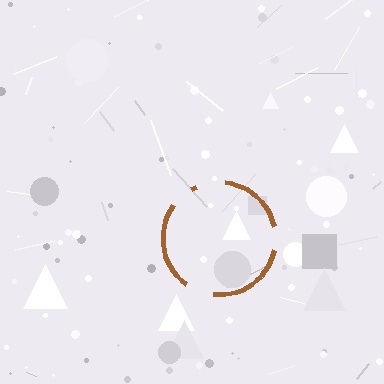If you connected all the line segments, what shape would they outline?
They would outline a circle.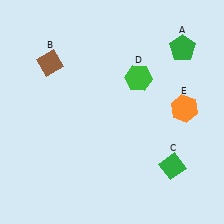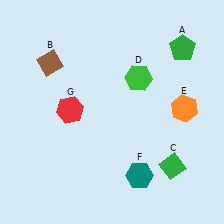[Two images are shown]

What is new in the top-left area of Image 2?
A red hexagon (G) was added in the top-left area of Image 2.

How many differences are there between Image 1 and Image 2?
There are 2 differences between the two images.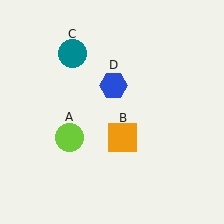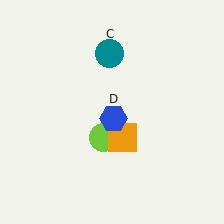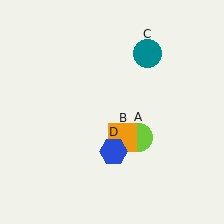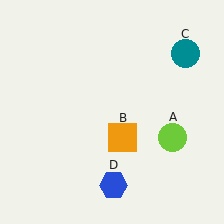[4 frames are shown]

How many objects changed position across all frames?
3 objects changed position: lime circle (object A), teal circle (object C), blue hexagon (object D).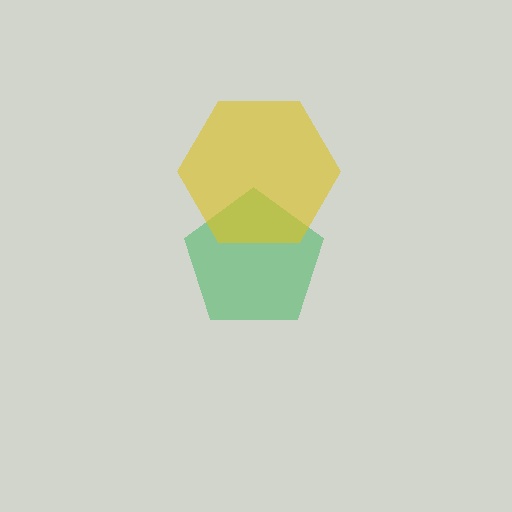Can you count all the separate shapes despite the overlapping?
Yes, there are 2 separate shapes.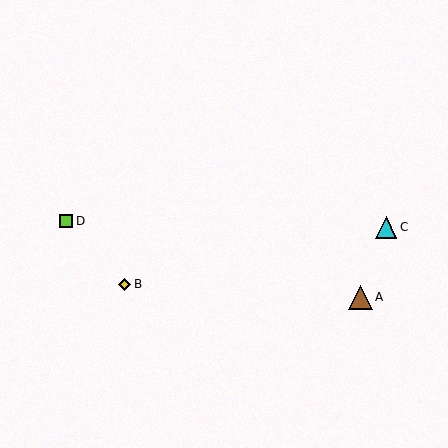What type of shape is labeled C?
Shape C is a cyan triangle.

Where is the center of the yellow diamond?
The center of the yellow diamond is at (125, 284).